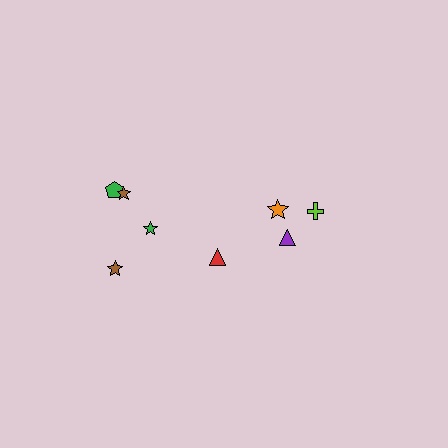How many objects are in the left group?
There are 5 objects.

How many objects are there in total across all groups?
There are 8 objects.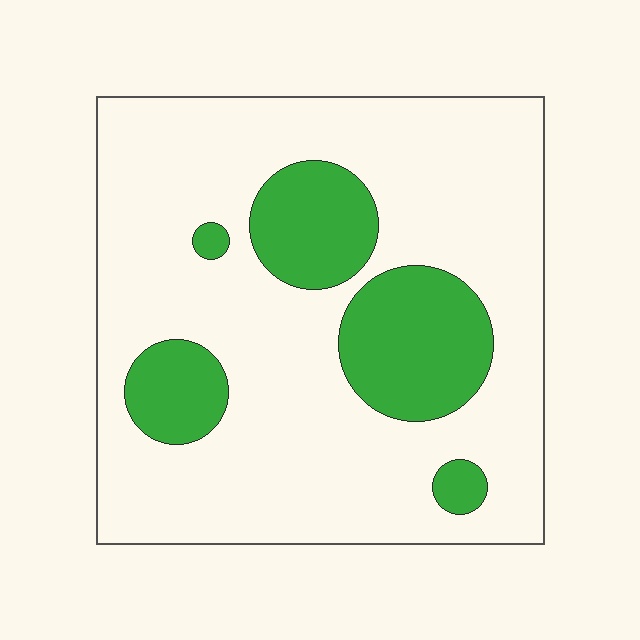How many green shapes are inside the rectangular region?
5.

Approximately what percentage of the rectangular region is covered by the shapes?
Approximately 20%.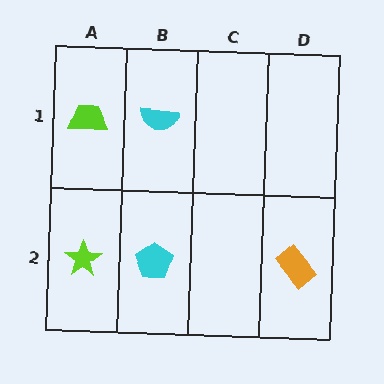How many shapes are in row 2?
3 shapes.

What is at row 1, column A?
A lime trapezoid.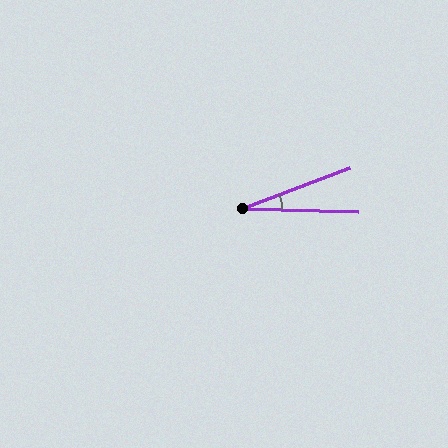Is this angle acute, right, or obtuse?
It is acute.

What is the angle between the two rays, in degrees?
Approximately 22 degrees.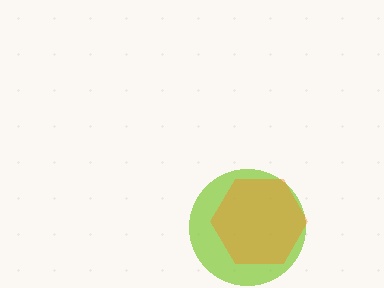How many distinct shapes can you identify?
There are 2 distinct shapes: a lime circle, an orange hexagon.